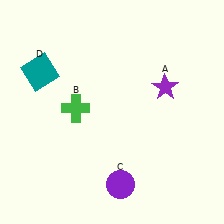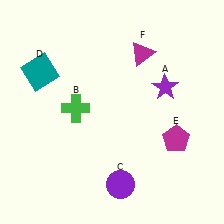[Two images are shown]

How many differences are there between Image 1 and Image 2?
There are 2 differences between the two images.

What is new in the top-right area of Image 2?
A magenta triangle (F) was added in the top-right area of Image 2.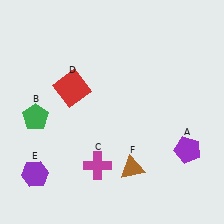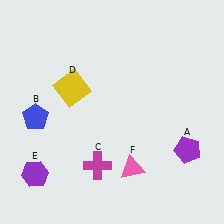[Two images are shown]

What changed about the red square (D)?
In Image 1, D is red. In Image 2, it changed to yellow.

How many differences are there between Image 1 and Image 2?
There are 3 differences between the two images.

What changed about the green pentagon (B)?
In Image 1, B is green. In Image 2, it changed to blue.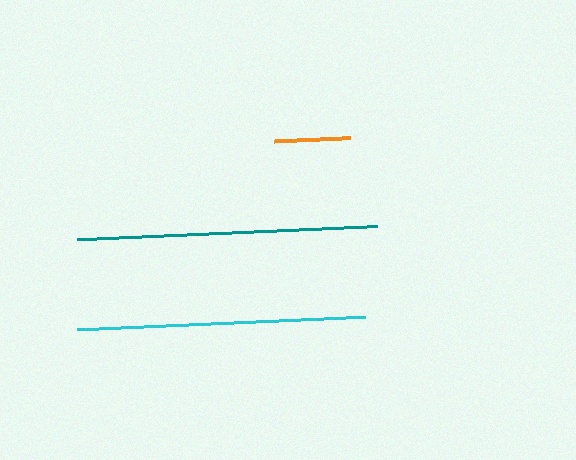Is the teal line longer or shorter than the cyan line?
The teal line is longer than the cyan line.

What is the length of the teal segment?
The teal segment is approximately 300 pixels long.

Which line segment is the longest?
The teal line is the longest at approximately 300 pixels.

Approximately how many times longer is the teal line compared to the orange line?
The teal line is approximately 3.9 times the length of the orange line.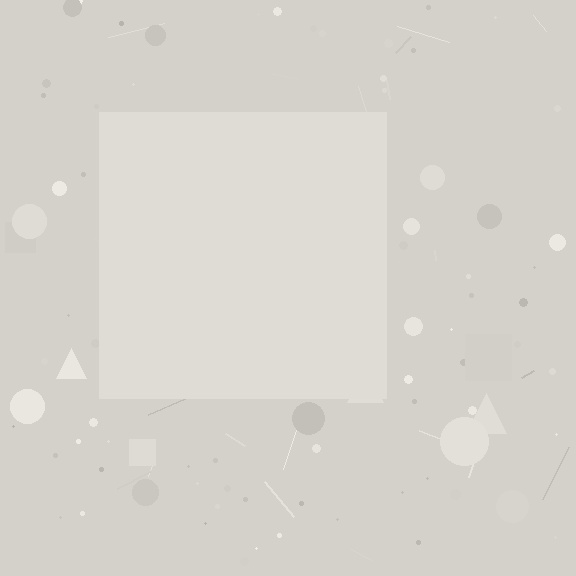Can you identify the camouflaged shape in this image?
The camouflaged shape is a square.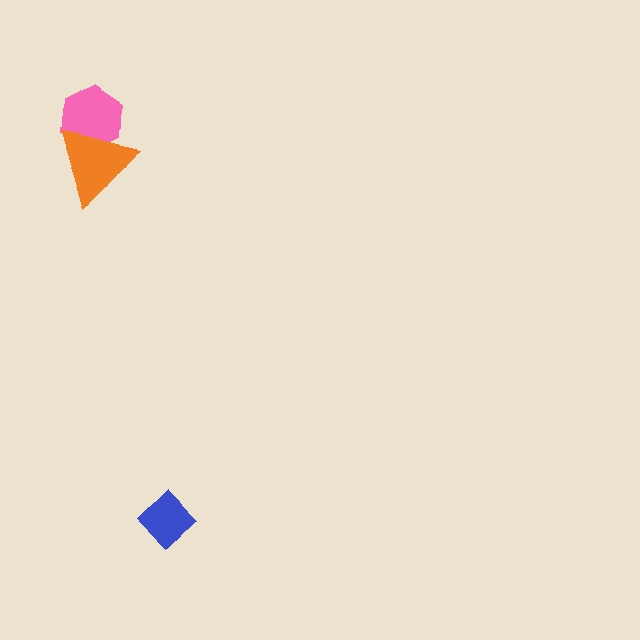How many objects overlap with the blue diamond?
0 objects overlap with the blue diamond.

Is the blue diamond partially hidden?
No, no other shape covers it.